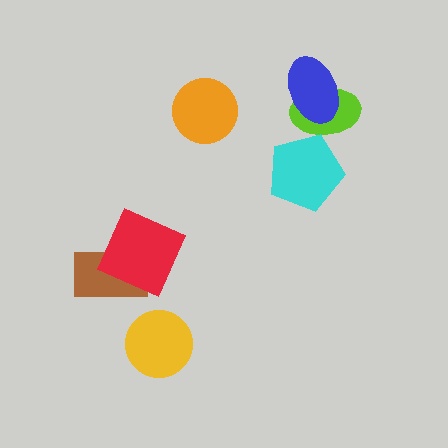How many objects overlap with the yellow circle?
0 objects overlap with the yellow circle.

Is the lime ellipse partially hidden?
Yes, it is partially covered by another shape.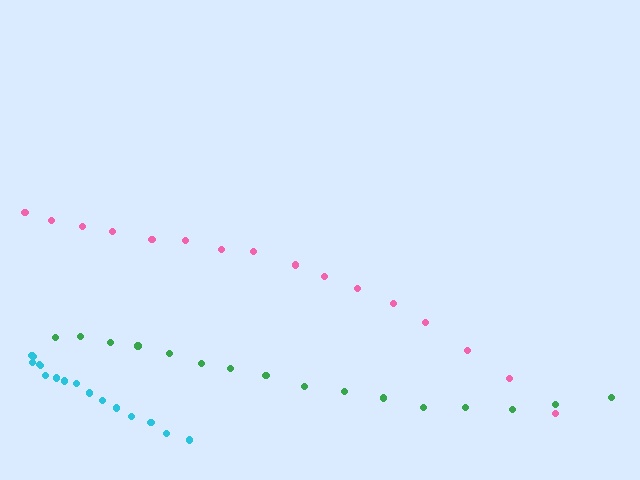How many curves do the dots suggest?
There are 3 distinct paths.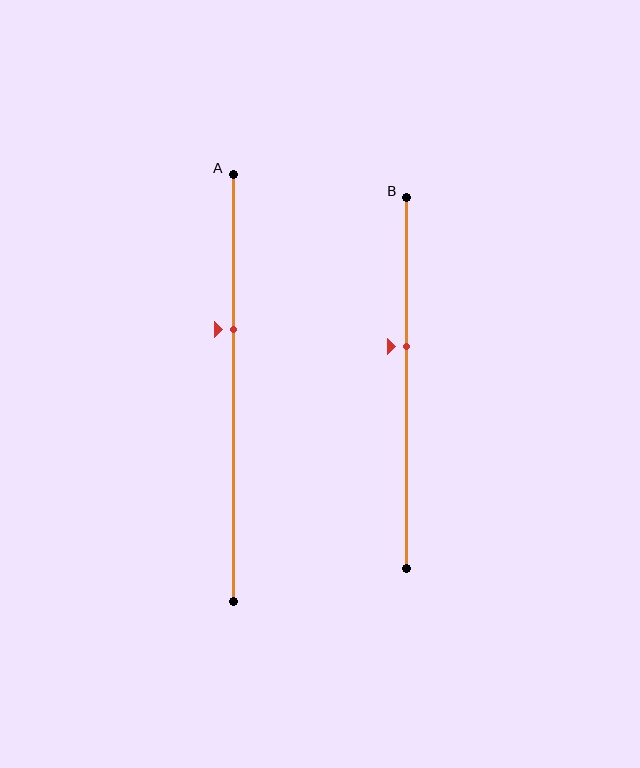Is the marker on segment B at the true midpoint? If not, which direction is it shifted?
No, the marker on segment B is shifted upward by about 10% of the segment length.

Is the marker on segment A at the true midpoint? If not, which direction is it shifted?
No, the marker on segment A is shifted upward by about 14% of the segment length.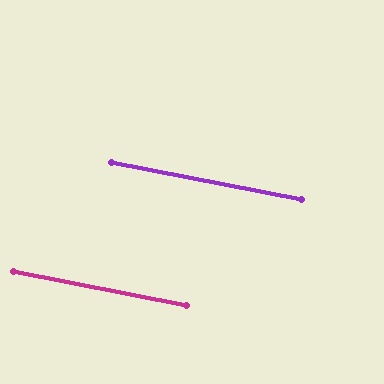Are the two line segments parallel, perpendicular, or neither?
Parallel — their directions differ by only 0.3°.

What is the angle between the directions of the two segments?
Approximately 0 degrees.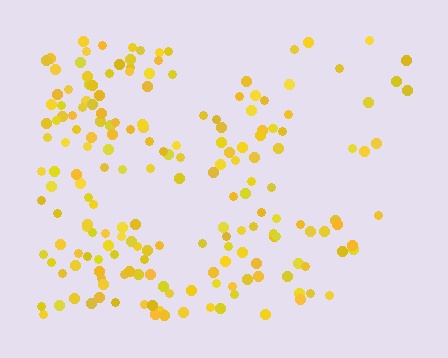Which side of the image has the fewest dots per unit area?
The right.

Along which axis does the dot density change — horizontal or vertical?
Horizontal.